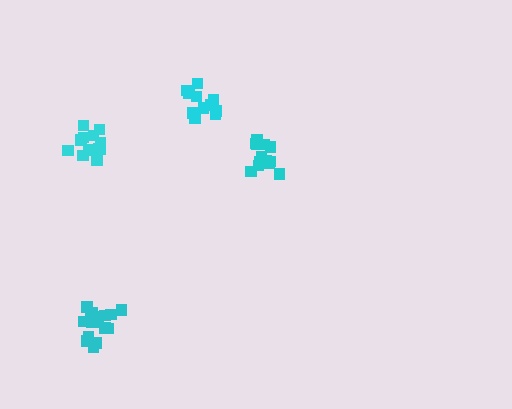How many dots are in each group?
Group 1: 12 dots, Group 2: 17 dots, Group 3: 11 dots, Group 4: 13 dots (53 total).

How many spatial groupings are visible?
There are 4 spatial groupings.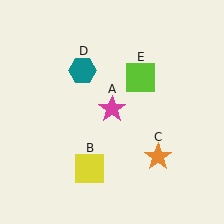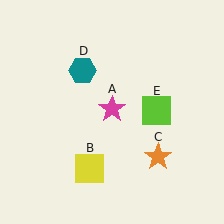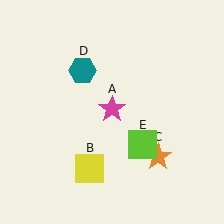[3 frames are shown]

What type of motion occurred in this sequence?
The lime square (object E) rotated clockwise around the center of the scene.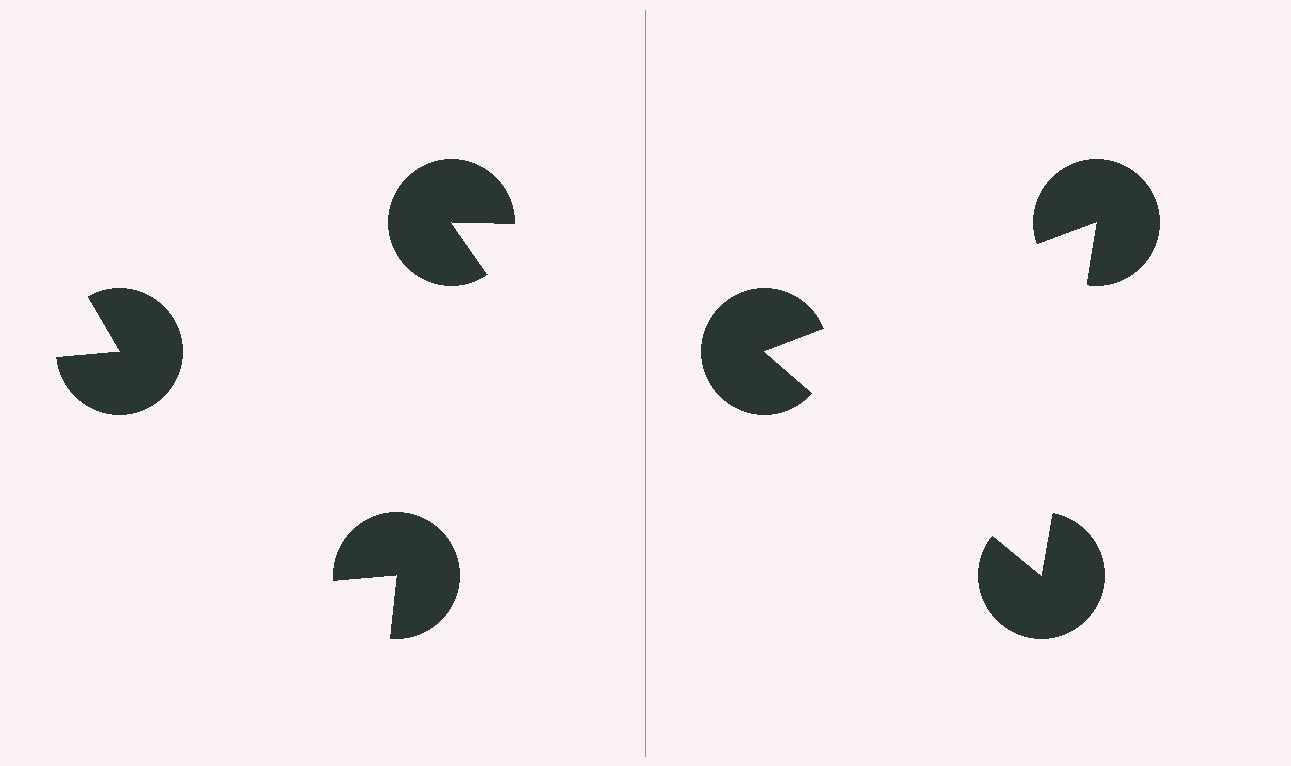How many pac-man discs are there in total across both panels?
6 — 3 on each side.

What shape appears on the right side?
An illusory triangle.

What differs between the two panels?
The pac-man discs are positioned identically on both sides; only the wedge orientations differ. On the right they align to a triangle; on the left they are misaligned.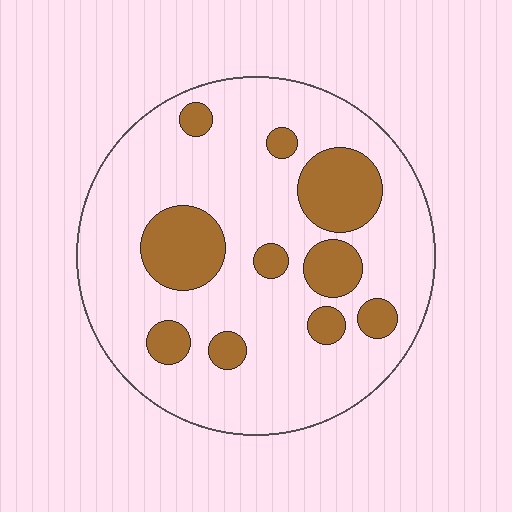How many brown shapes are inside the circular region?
10.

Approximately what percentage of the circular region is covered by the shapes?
Approximately 20%.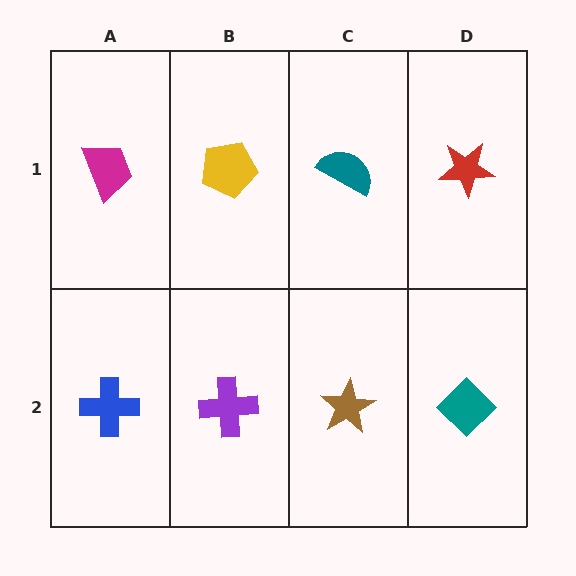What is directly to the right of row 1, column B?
A teal semicircle.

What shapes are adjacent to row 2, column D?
A red star (row 1, column D), a brown star (row 2, column C).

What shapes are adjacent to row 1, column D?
A teal diamond (row 2, column D), a teal semicircle (row 1, column C).